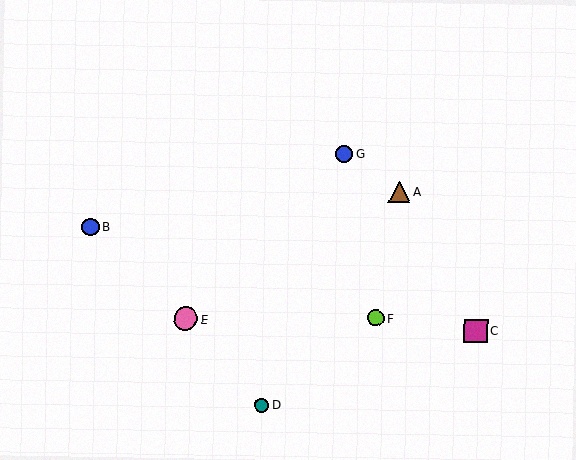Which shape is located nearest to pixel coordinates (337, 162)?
The blue circle (labeled G) at (344, 154) is nearest to that location.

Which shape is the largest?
The magenta square (labeled C) is the largest.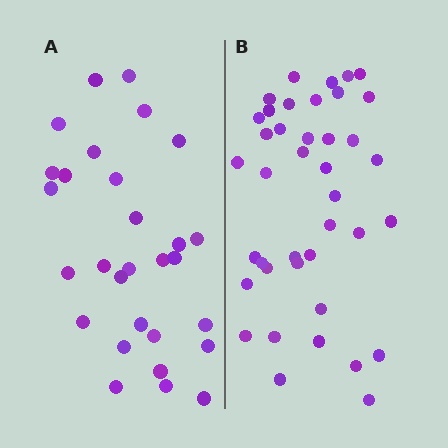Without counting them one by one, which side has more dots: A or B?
Region B (the right region) has more dots.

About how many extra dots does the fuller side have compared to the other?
Region B has roughly 12 or so more dots than region A.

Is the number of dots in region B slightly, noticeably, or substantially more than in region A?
Region B has noticeably more, but not dramatically so. The ratio is roughly 1.4 to 1.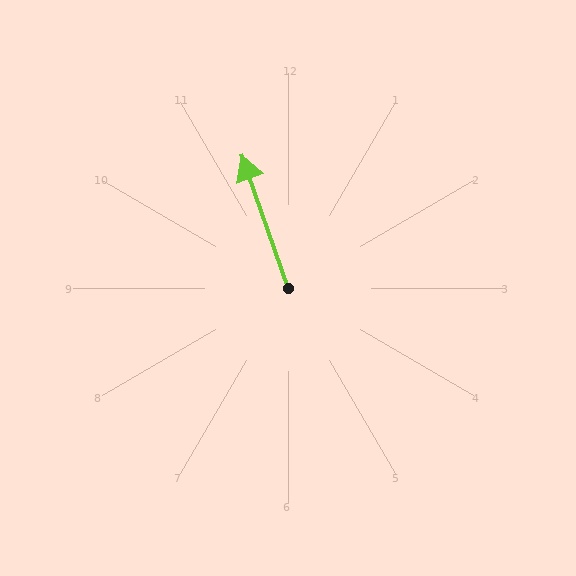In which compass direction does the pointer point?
North.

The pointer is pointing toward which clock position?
Roughly 11 o'clock.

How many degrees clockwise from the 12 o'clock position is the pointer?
Approximately 341 degrees.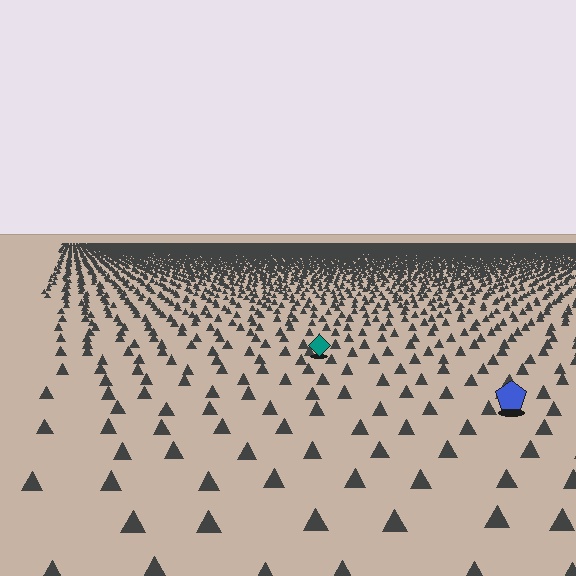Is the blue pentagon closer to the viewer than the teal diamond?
Yes. The blue pentagon is closer — you can tell from the texture gradient: the ground texture is coarser near it.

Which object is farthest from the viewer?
The teal diamond is farthest from the viewer. It appears smaller and the ground texture around it is denser.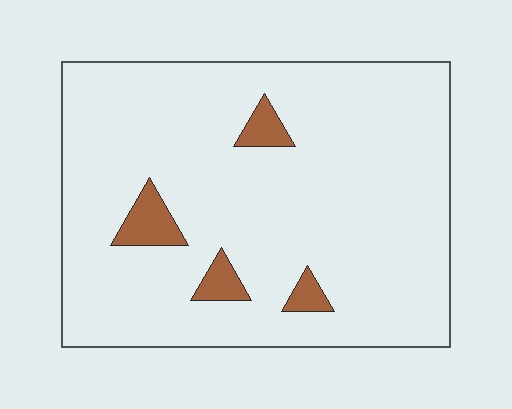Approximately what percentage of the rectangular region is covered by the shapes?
Approximately 5%.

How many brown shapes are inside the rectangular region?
4.